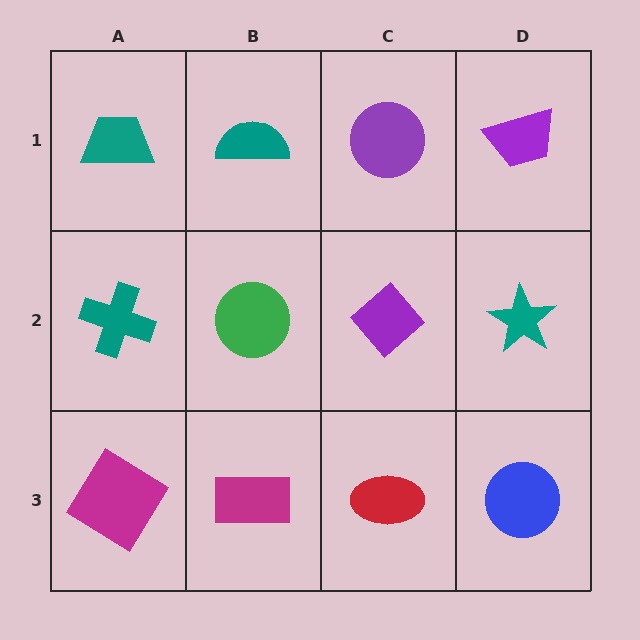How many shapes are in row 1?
4 shapes.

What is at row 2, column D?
A teal star.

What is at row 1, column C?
A purple circle.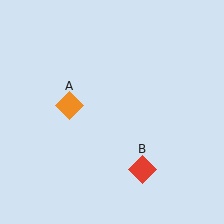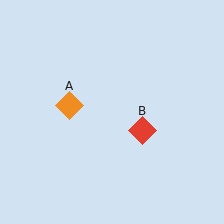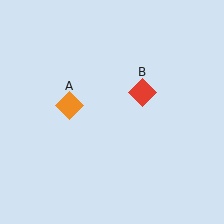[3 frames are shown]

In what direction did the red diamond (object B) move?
The red diamond (object B) moved up.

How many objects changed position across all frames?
1 object changed position: red diamond (object B).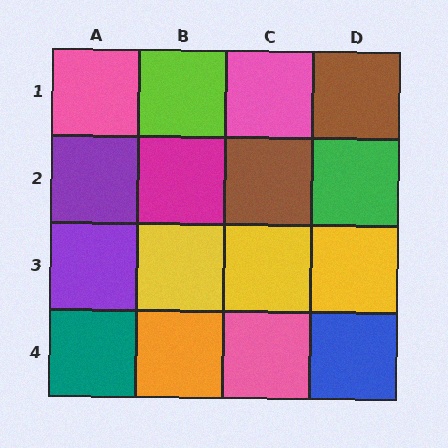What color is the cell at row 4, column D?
Blue.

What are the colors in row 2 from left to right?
Purple, magenta, brown, green.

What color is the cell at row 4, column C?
Pink.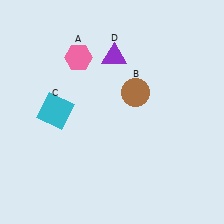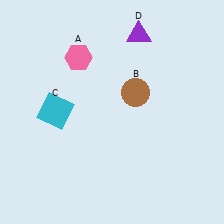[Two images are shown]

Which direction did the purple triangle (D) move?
The purple triangle (D) moved right.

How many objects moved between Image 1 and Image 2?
1 object moved between the two images.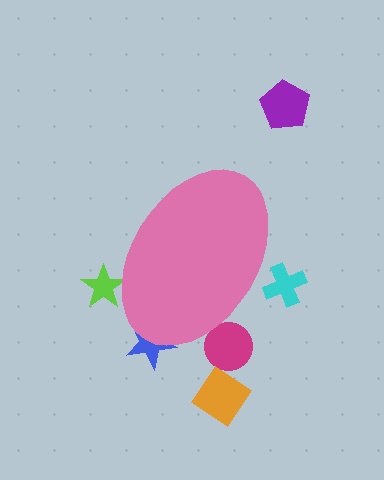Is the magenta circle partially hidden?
Yes, the magenta circle is partially hidden behind the pink ellipse.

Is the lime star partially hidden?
Yes, the lime star is partially hidden behind the pink ellipse.